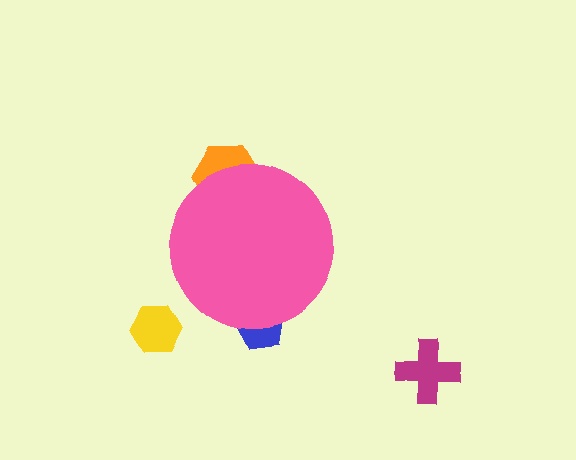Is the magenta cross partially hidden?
No, the magenta cross is fully visible.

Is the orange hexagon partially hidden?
Yes, the orange hexagon is partially hidden behind the pink circle.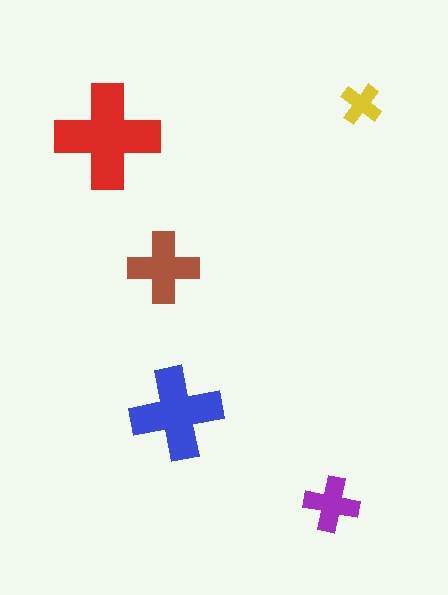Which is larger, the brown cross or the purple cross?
The brown one.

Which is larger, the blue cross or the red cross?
The red one.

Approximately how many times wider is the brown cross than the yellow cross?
About 1.5 times wider.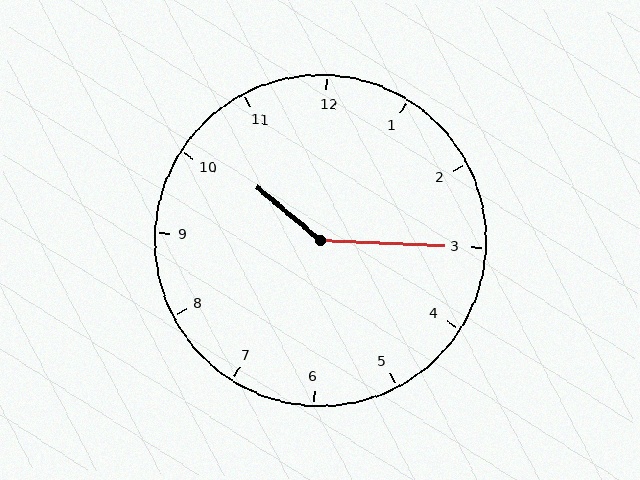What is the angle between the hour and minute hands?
Approximately 142 degrees.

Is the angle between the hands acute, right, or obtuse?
It is obtuse.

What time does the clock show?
10:15.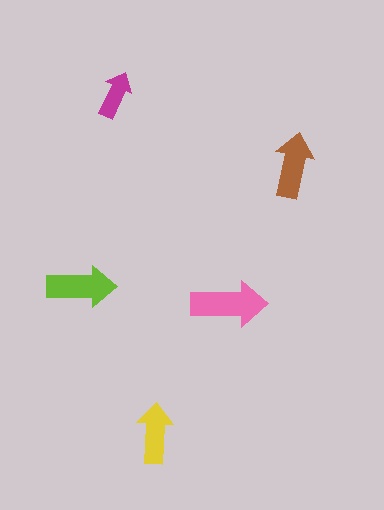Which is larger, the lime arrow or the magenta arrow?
The lime one.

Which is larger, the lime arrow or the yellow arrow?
The lime one.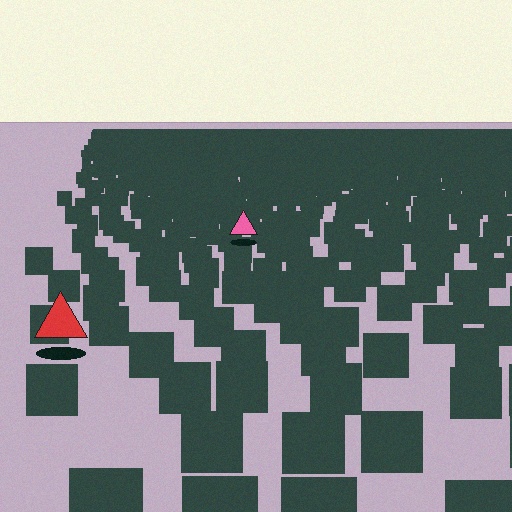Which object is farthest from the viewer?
The pink triangle is farthest from the viewer. It appears smaller and the ground texture around it is denser.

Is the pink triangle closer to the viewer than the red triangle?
No. The red triangle is closer — you can tell from the texture gradient: the ground texture is coarser near it.